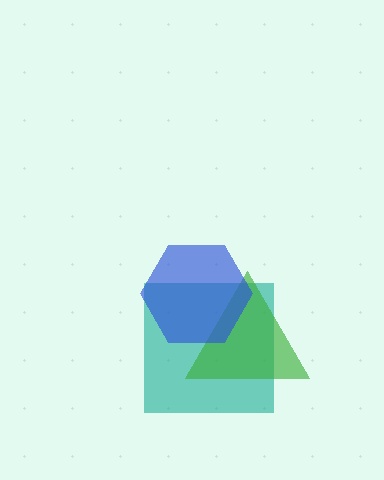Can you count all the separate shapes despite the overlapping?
Yes, there are 3 separate shapes.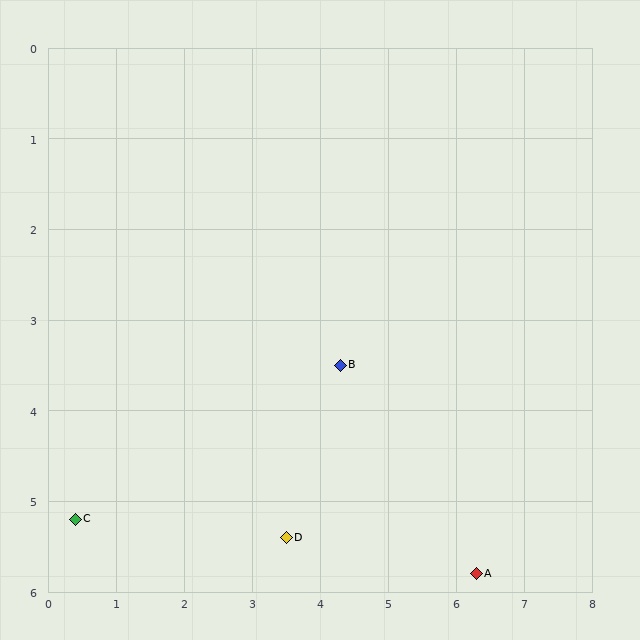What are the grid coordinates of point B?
Point B is at approximately (4.3, 3.5).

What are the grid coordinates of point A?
Point A is at approximately (6.3, 5.8).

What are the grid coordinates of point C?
Point C is at approximately (0.4, 5.2).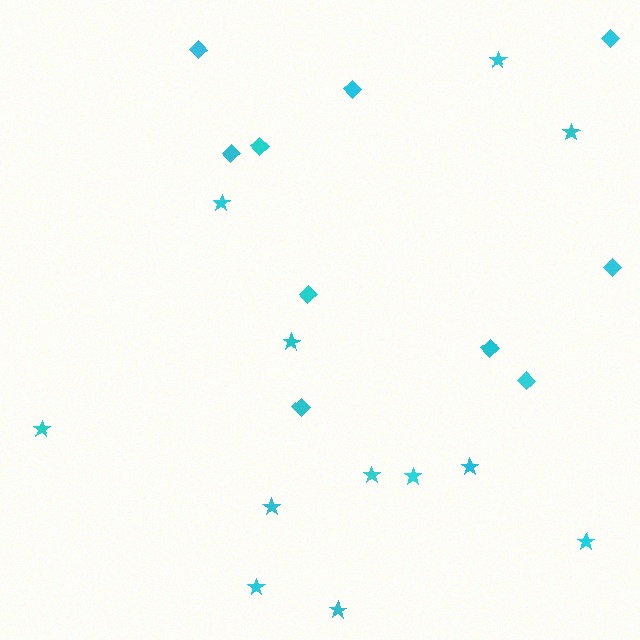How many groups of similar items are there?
There are 2 groups: one group of stars (12) and one group of diamonds (10).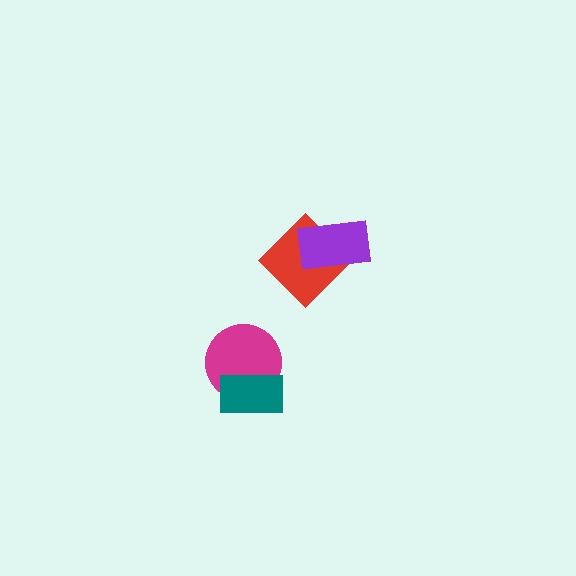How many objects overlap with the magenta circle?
1 object overlaps with the magenta circle.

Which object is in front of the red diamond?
The purple rectangle is in front of the red diamond.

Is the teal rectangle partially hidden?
No, no other shape covers it.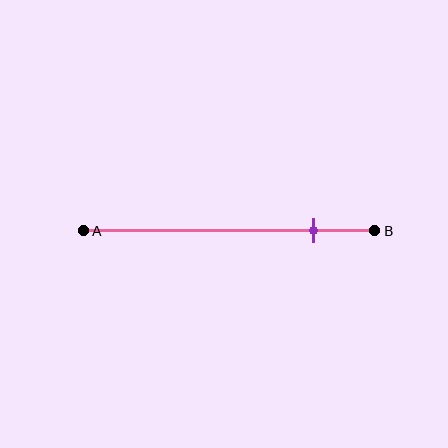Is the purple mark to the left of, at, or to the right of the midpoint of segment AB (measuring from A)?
The purple mark is to the right of the midpoint of segment AB.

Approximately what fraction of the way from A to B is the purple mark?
The purple mark is approximately 80% of the way from A to B.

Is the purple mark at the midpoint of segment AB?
No, the mark is at about 80% from A, not at the 50% midpoint.